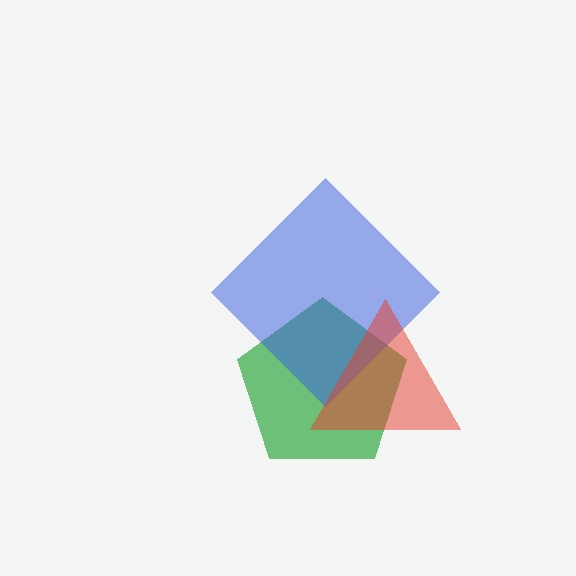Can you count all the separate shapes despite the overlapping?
Yes, there are 3 separate shapes.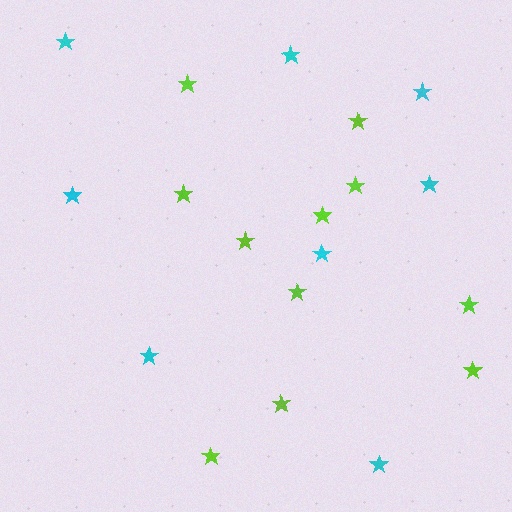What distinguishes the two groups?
There are 2 groups: one group of lime stars (11) and one group of cyan stars (8).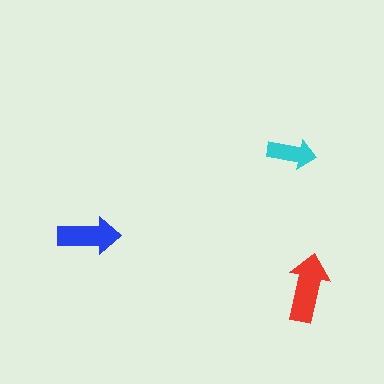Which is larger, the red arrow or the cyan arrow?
The red one.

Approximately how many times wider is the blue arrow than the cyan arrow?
About 1.5 times wider.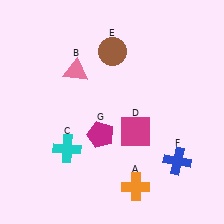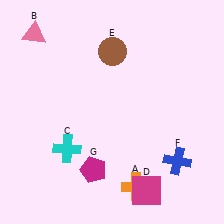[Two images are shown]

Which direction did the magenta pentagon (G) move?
The magenta pentagon (G) moved down.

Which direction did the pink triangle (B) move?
The pink triangle (B) moved left.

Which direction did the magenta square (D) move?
The magenta square (D) moved down.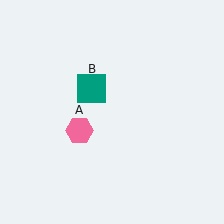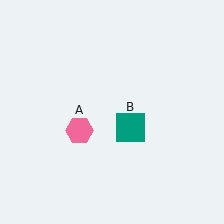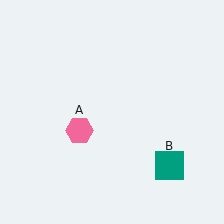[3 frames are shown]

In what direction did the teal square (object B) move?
The teal square (object B) moved down and to the right.